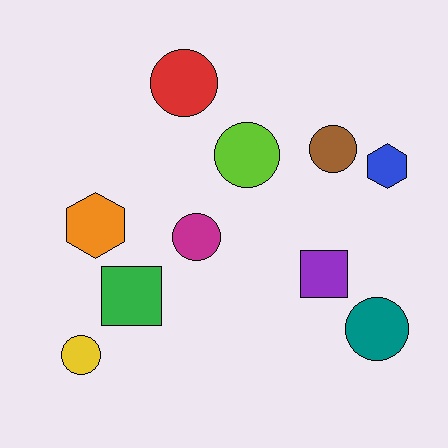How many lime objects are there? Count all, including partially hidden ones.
There is 1 lime object.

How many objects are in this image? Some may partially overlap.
There are 10 objects.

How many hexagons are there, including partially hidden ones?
There are 2 hexagons.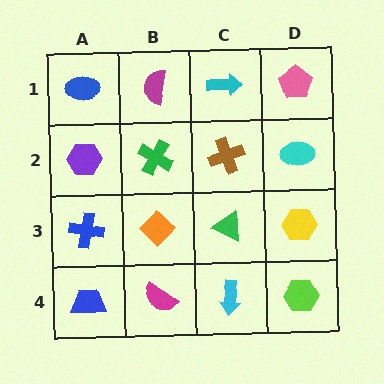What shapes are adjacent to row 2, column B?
A magenta semicircle (row 1, column B), an orange diamond (row 3, column B), a purple hexagon (row 2, column A), a brown cross (row 2, column C).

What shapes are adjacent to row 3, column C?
A brown cross (row 2, column C), a cyan arrow (row 4, column C), an orange diamond (row 3, column B), a yellow hexagon (row 3, column D).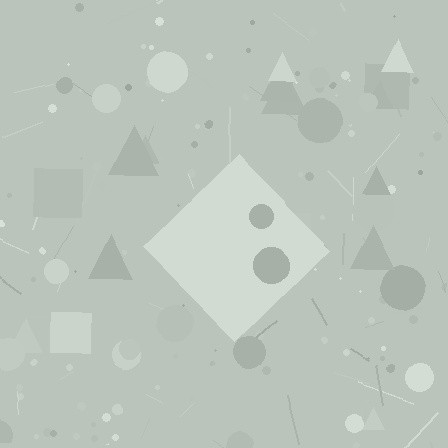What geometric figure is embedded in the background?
A diamond is embedded in the background.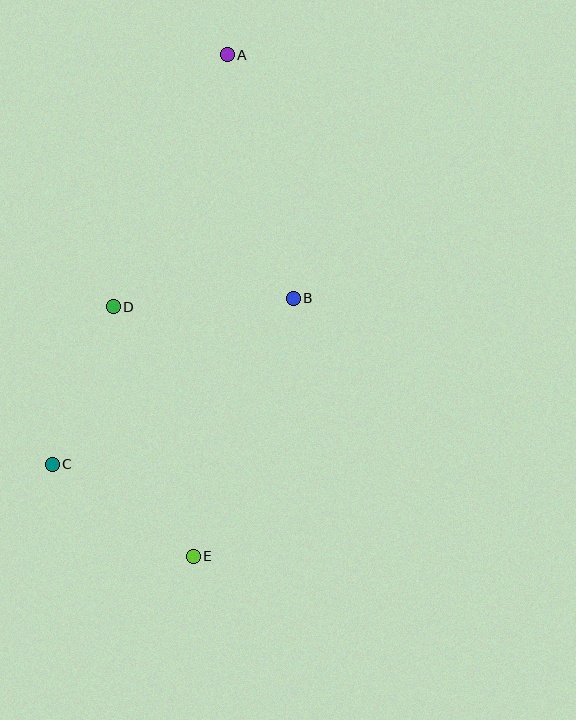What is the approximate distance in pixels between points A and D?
The distance between A and D is approximately 277 pixels.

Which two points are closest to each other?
Points C and E are closest to each other.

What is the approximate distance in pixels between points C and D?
The distance between C and D is approximately 169 pixels.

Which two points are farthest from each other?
Points A and E are farthest from each other.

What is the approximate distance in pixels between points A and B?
The distance between A and B is approximately 252 pixels.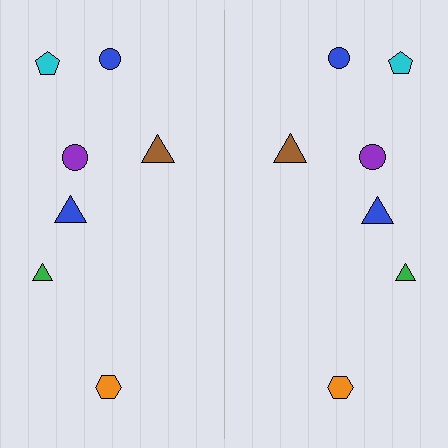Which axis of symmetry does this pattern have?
The pattern has a vertical axis of symmetry running through the center of the image.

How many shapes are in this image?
There are 14 shapes in this image.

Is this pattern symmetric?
Yes, this pattern has bilateral (reflection) symmetry.